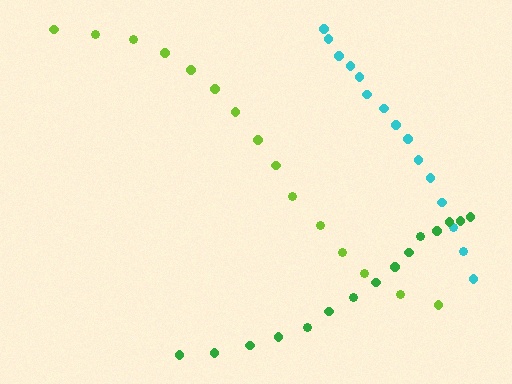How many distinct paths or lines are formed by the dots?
There are 3 distinct paths.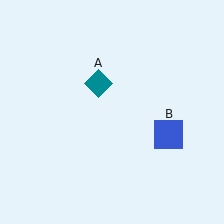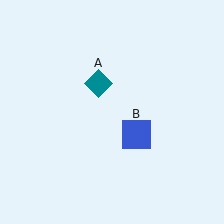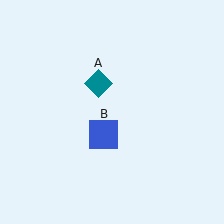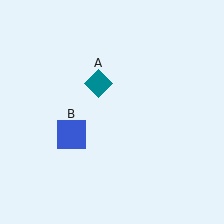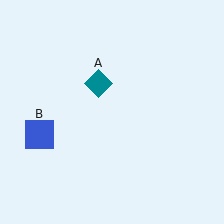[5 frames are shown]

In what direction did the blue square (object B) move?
The blue square (object B) moved left.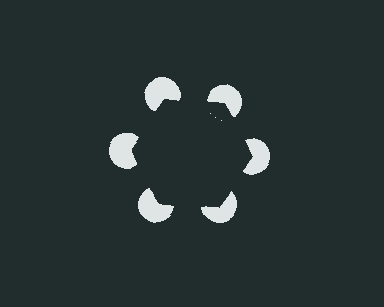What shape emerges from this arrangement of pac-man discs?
An illusory hexagon — its edges are inferred from the aligned wedge cuts in the pac-man discs, not physically drawn.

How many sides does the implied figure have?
6 sides.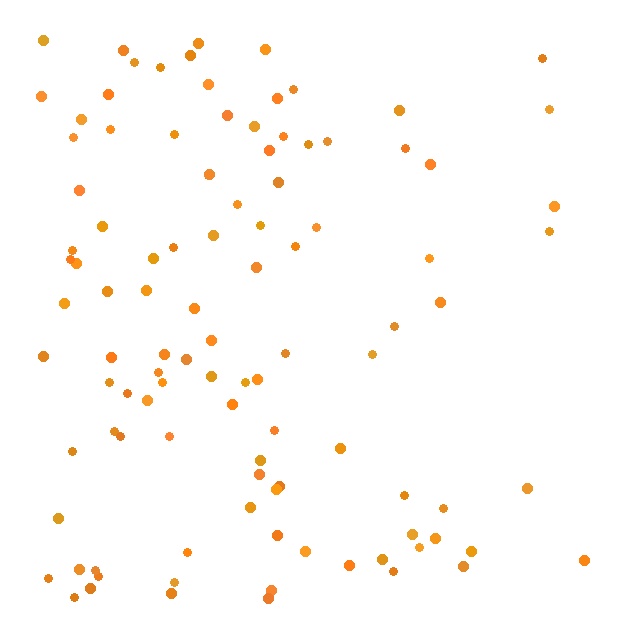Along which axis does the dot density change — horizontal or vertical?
Horizontal.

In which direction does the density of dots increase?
From right to left, with the left side densest.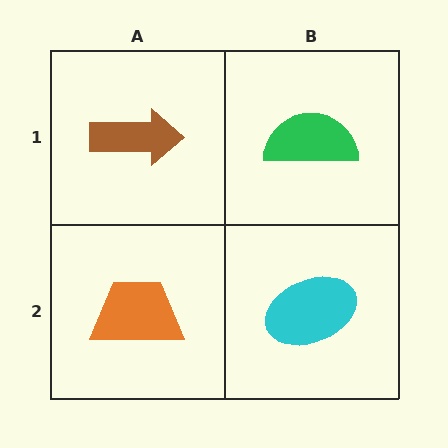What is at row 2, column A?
An orange trapezoid.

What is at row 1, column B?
A green semicircle.